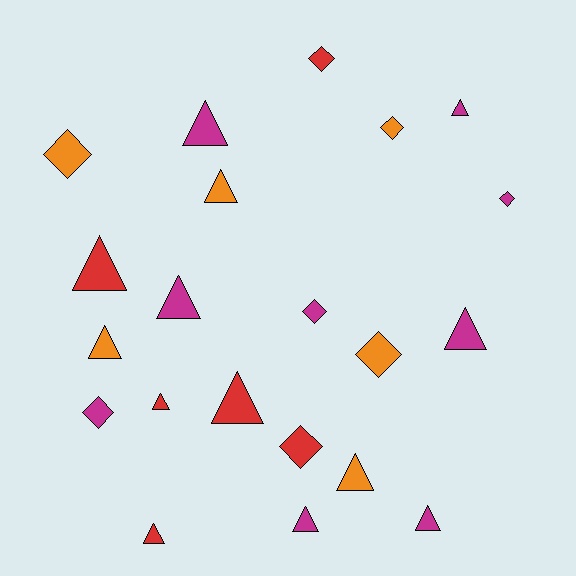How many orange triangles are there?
There are 3 orange triangles.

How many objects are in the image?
There are 21 objects.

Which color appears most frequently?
Magenta, with 9 objects.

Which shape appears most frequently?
Triangle, with 13 objects.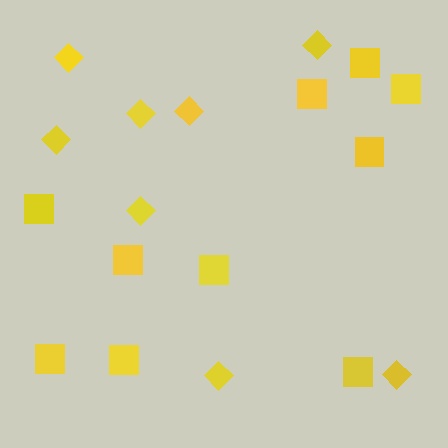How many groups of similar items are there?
There are 2 groups: one group of diamonds (8) and one group of squares (10).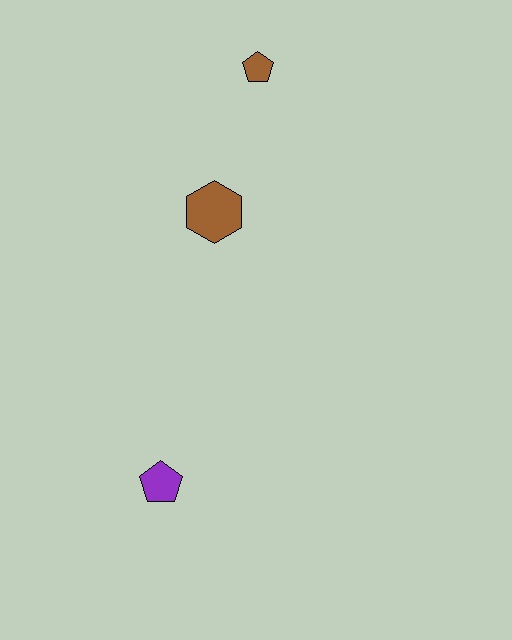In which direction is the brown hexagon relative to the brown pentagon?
The brown hexagon is below the brown pentagon.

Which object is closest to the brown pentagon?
The brown hexagon is closest to the brown pentagon.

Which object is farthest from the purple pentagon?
The brown pentagon is farthest from the purple pentagon.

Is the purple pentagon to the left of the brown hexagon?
Yes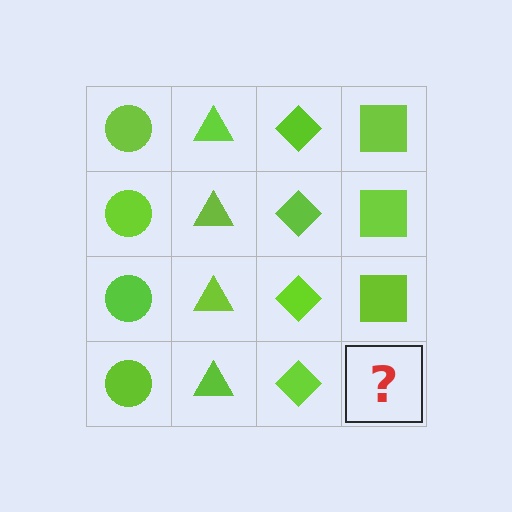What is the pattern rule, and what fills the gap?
The rule is that each column has a consistent shape. The gap should be filled with a lime square.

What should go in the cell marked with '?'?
The missing cell should contain a lime square.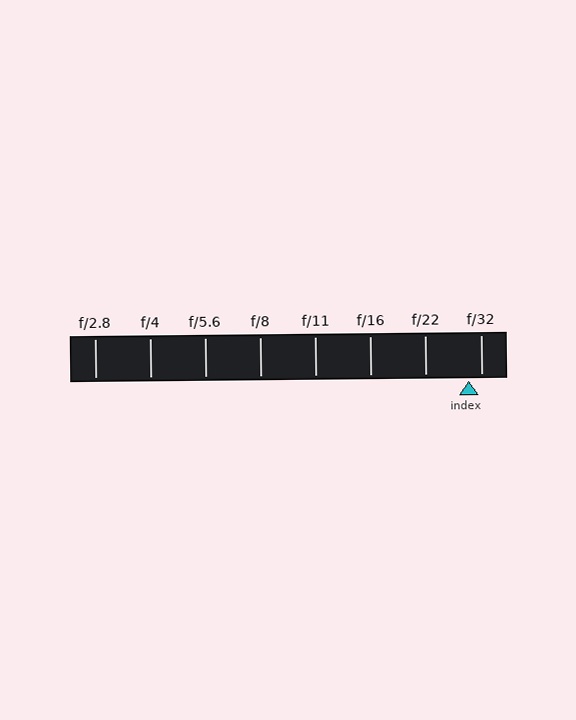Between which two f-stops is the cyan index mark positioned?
The index mark is between f/22 and f/32.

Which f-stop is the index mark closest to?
The index mark is closest to f/32.